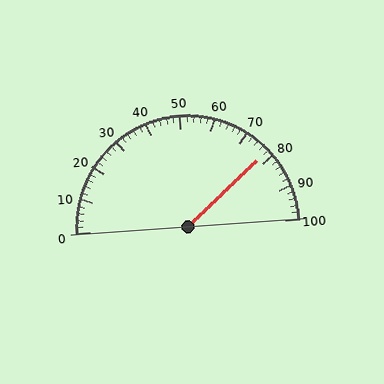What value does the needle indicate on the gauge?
The needle indicates approximately 78.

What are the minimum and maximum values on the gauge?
The gauge ranges from 0 to 100.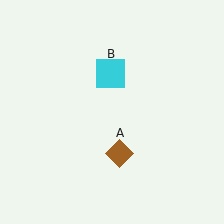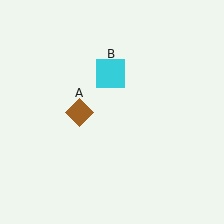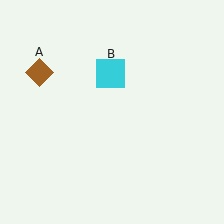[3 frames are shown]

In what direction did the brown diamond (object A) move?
The brown diamond (object A) moved up and to the left.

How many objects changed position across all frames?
1 object changed position: brown diamond (object A).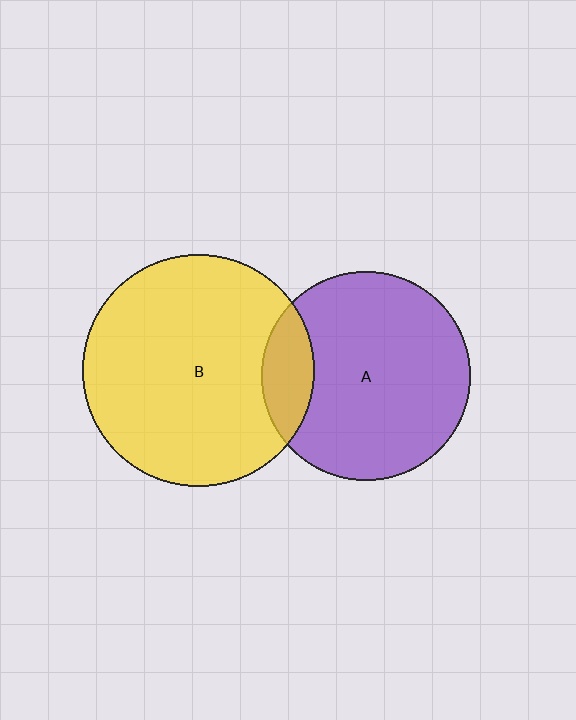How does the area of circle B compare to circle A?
Approximately 1.2 times.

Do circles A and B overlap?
Yes.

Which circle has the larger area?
Circle B (yellow).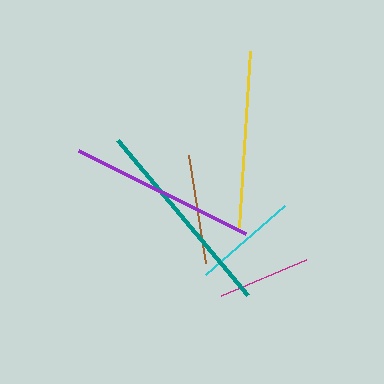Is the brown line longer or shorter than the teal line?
The teal line is longer than the brown line.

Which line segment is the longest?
The teal line is the longest at approximately 202 pixels.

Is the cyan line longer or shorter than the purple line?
The purple line is longer than the cyan line.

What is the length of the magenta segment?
The magenta segment is approximately 92 pixels long.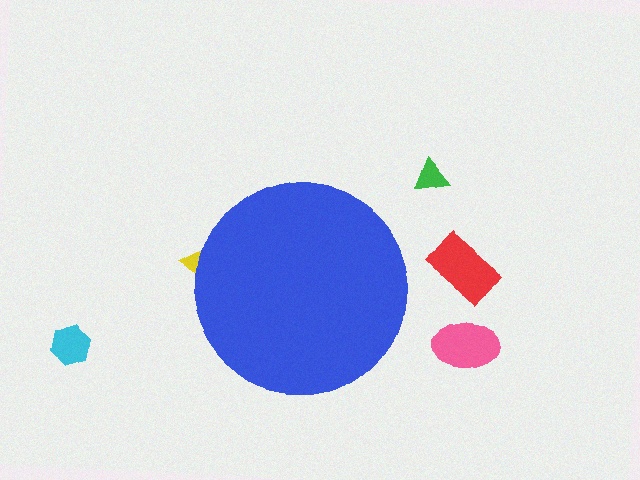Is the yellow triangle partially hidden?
Yes, the yellow triangle is partially hidden behind the blue circle.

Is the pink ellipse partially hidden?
No, the pink ellipse is fully visible.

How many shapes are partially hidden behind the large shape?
1 shape is partially hidden.